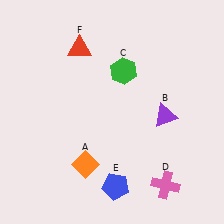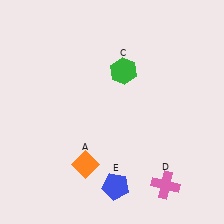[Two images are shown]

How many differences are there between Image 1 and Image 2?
There are 2 differences between the two images.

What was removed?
The red triangle (F), the purple triangle (B) were removed in Image 2.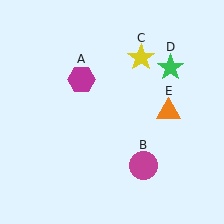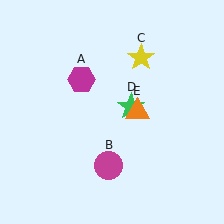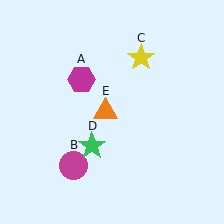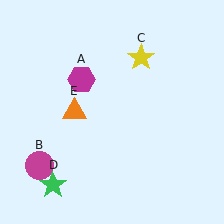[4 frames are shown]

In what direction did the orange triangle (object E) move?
The orange triangle (object E) moved left.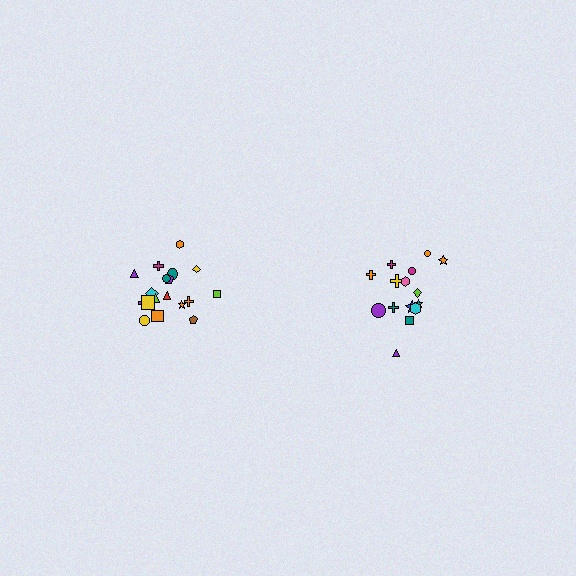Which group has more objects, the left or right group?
The left group.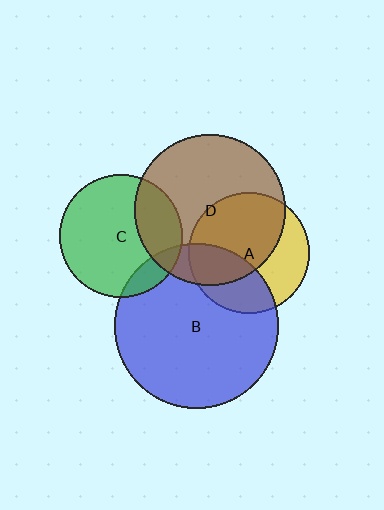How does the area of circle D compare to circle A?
Approximately 1.5 times.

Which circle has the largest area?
Circle B (blue).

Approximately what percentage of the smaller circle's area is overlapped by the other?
Approximately 35%.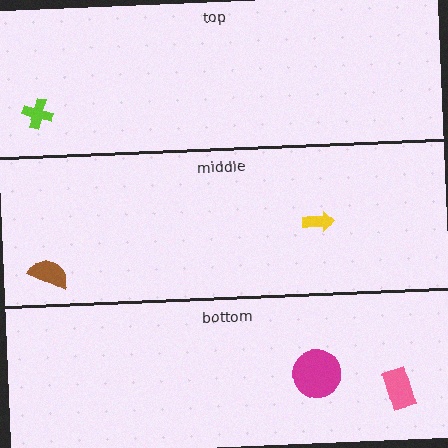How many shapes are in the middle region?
2.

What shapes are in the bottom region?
The pink rectangle, the magenta circle.